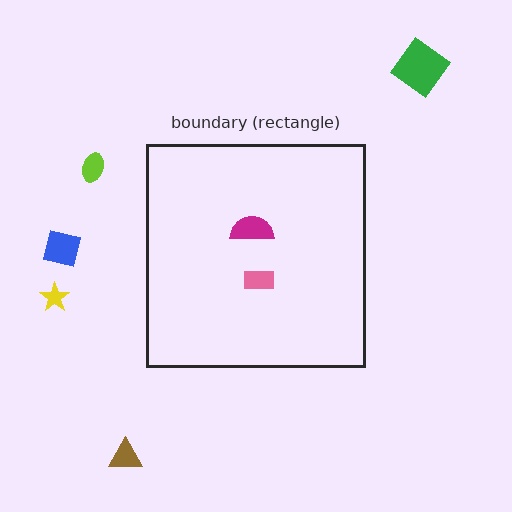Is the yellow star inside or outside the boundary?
Outside.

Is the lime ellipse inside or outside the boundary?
Outside.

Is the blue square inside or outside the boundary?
Outside.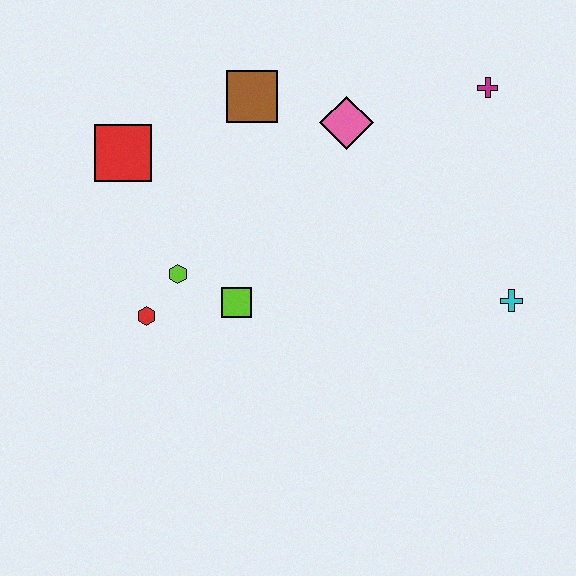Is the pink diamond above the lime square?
Yes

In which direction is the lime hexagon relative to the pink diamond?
The lime hexagon is to the left of the pink diamond.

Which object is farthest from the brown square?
The cyan cross is farthest from the brown square.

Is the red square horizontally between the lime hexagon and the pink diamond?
No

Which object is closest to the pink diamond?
The brown square is closest to the pink diamond.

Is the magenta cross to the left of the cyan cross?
Yes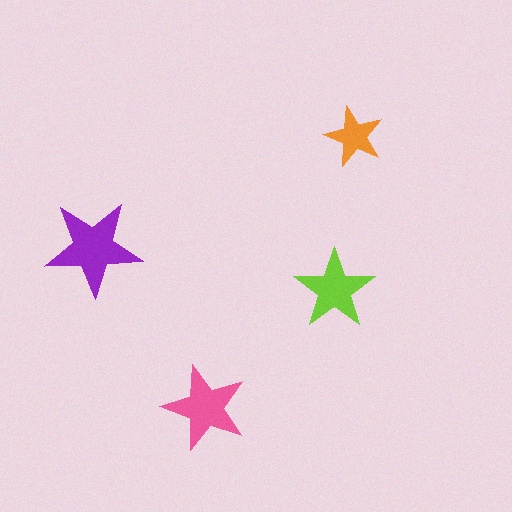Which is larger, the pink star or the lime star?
The pink one.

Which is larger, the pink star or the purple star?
The purple one.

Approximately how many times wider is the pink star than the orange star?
About 1.5 times wider.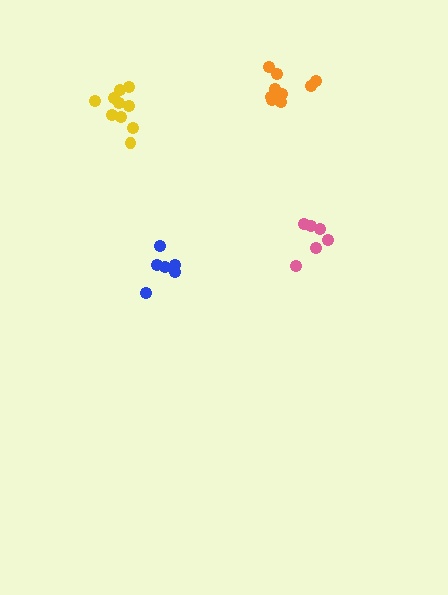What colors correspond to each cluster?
The clusters are colored: yellow, pink, blue, orange.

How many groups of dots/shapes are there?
There are 4 groups.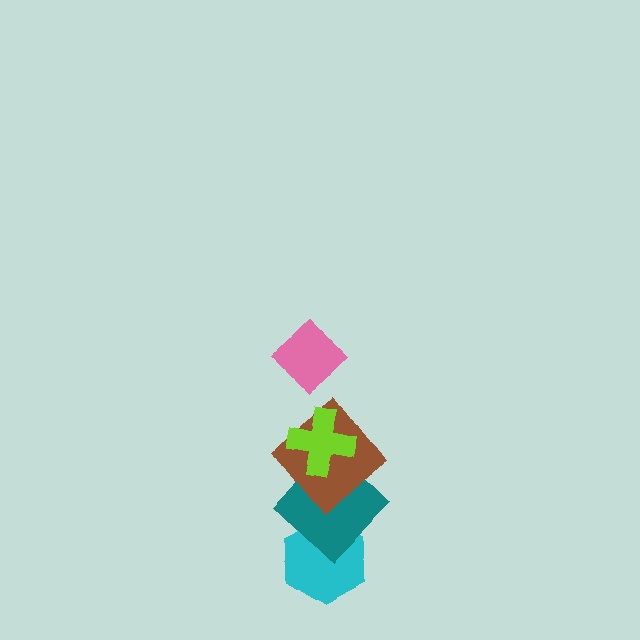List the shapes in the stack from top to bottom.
From top to bottom: the pink diamond, the lime cross, the brown diamond, the teal diamond, the cyan hexagon.